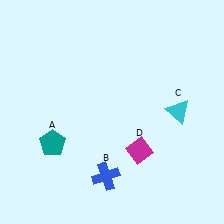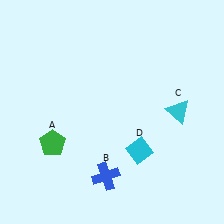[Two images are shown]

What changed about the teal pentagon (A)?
In Image 1, A is teal. In Image 2, it changed to green.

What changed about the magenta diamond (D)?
In Image 1, D is magenta. In Image 2, it changed to cyan.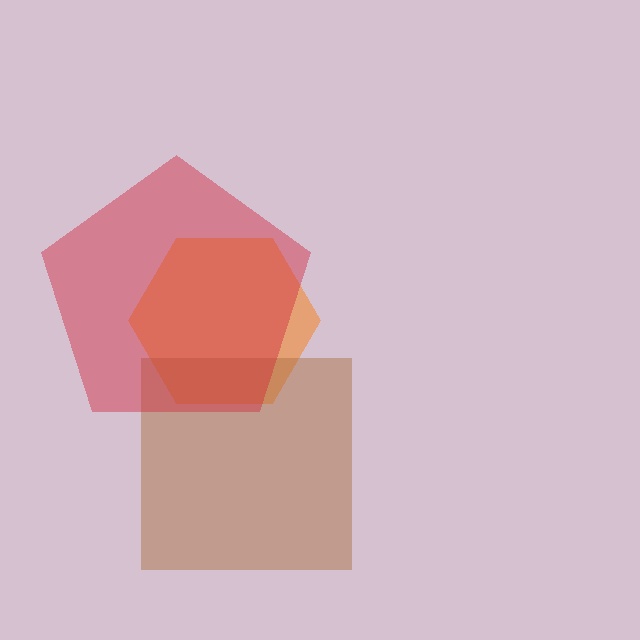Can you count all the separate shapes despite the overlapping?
Yes, there are 3 separate shapes.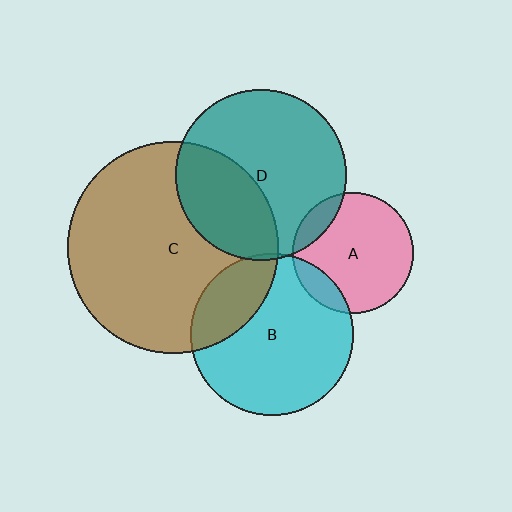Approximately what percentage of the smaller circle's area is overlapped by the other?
Approximately 15%.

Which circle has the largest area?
Circle C (brown).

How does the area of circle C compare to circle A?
Approximately 3.1 times.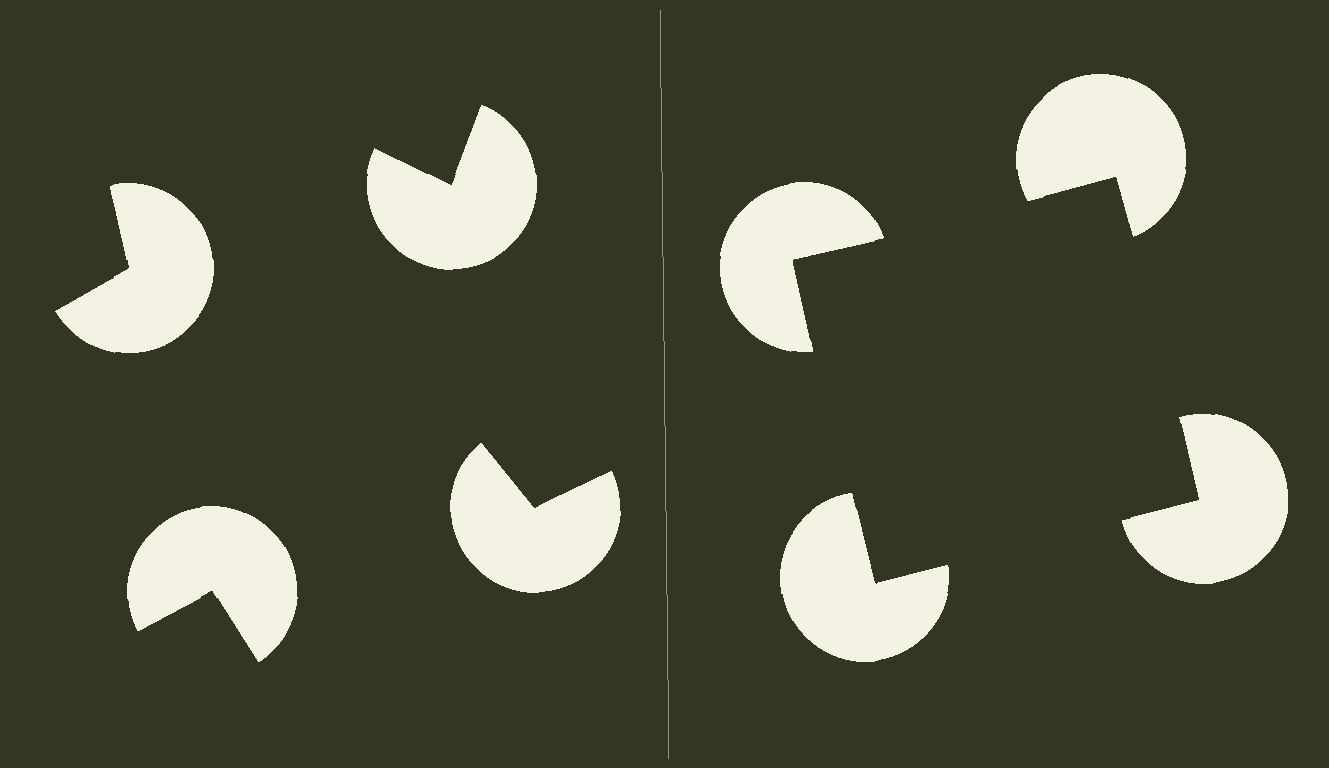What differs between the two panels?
The pac-man discs are positioned identically on both sides; only the wedge orientations differ. On the right they align to a square; on the left they are misaligned.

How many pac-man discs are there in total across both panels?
8 — 4 on each side.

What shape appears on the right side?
An illusory square.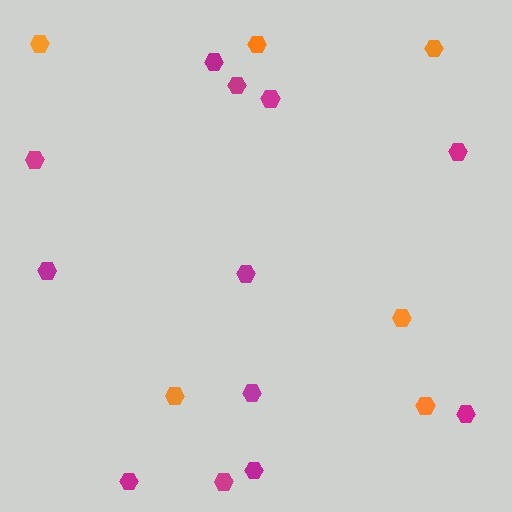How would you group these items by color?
There are 2 groups: one group of magenta hexagons (12) and one group of orange hexagons (6).